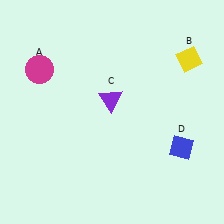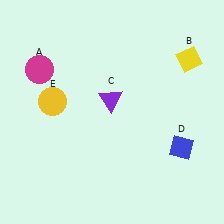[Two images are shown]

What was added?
A yellow circle (E) was added in Image 2.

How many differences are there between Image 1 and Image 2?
There is 1 difference between the two images.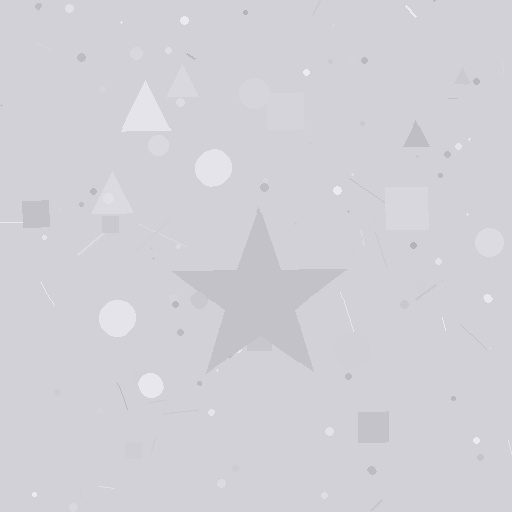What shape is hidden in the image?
A star is hidden in the image.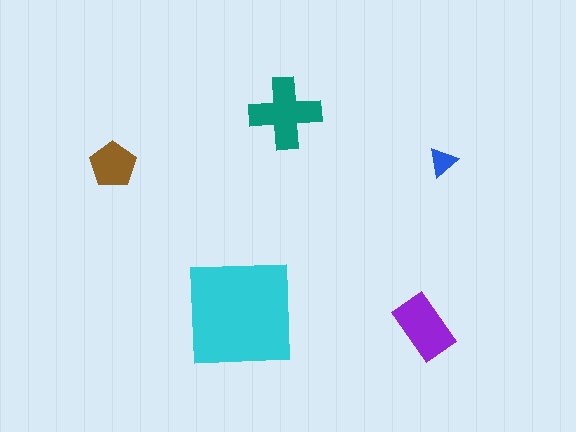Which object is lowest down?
The purple rectangle is bottommost.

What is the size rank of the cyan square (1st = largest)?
1st.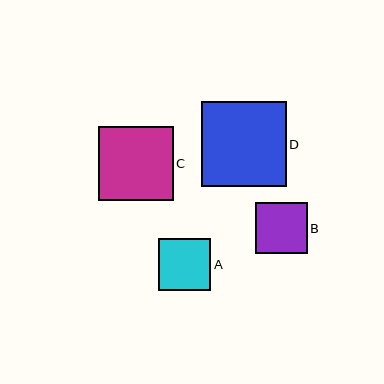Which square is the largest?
Square D is the largest with a size of approximately 85 pixels.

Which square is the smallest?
Square B is the smallest with a size of approximately 52 pixels.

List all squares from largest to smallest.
From largest to smallest: D, C, A, B.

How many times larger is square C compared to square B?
Square C is approximately 1.4 times the size of square B.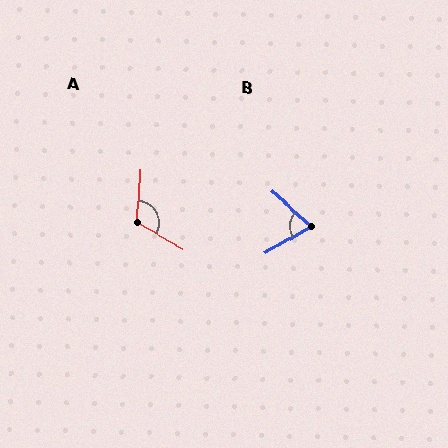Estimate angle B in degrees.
Approximately 71 degrees.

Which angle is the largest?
A, at approximately 116 degrees.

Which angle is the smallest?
B, at approximately 71 degrees.